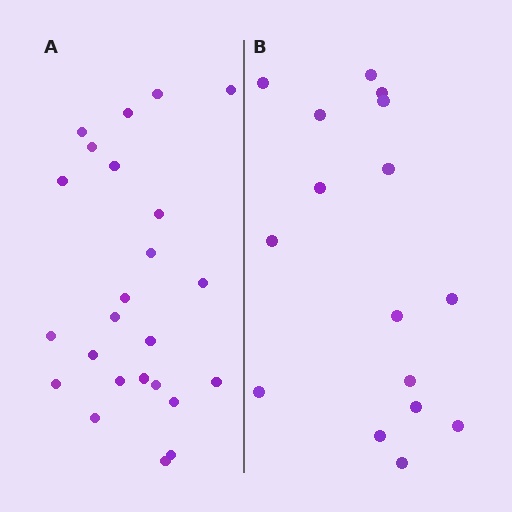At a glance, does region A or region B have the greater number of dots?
Region A (the left region) has more dots.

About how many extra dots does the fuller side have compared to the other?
Region A has roughly 8 or so more dots than region B.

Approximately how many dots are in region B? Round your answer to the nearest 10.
About 20 dots. (The exact count is 16, which rounds to 20.)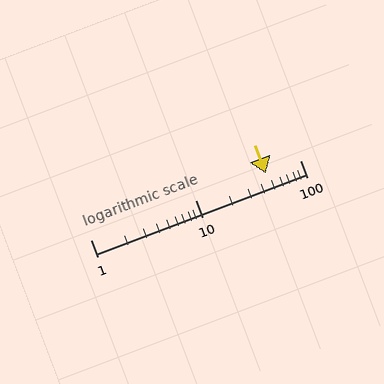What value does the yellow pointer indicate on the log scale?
The pointer indicates approximately 47.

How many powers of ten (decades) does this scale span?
The scale spans 2 decades, from 1 to 100.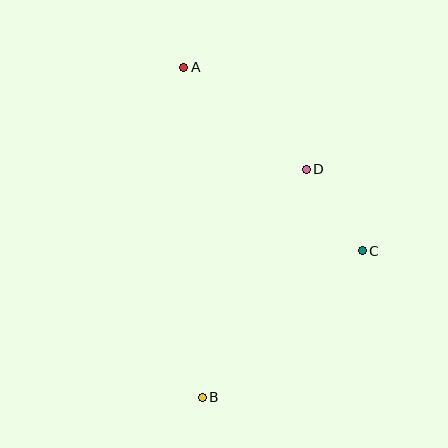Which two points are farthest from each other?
Points A and B are farthest from each other.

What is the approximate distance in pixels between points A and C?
The distance between A and C is approximately 256 pixels.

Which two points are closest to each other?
Points C and D are closest to each other.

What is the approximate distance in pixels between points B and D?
The distance between B and D is approximately 250 pixels.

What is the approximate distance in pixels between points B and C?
The distance between B and C is approximately 217 pixels.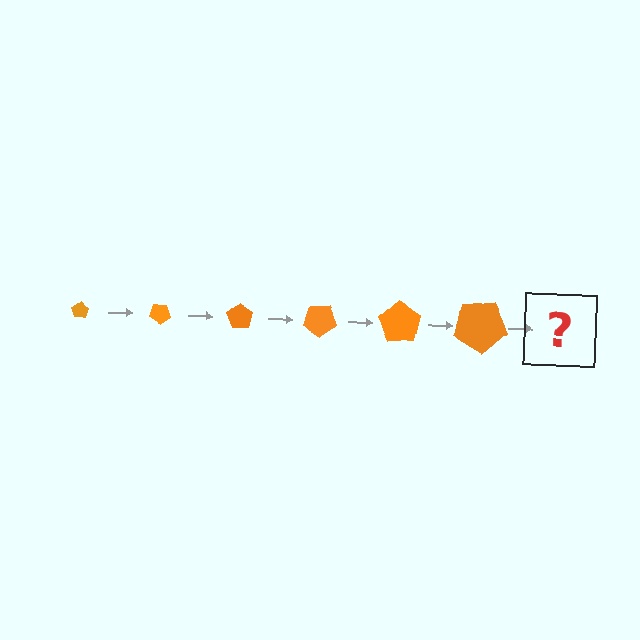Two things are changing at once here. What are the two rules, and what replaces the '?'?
The two rules are that the pentagon grows larger each step and it rotates 35 degrees each step. The '?' should be a pentagon, larger than the previous one and rotated 210 degrees from the start.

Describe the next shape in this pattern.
It should be a pentagon, larger than the previous one and rotated 210 degrees from the start.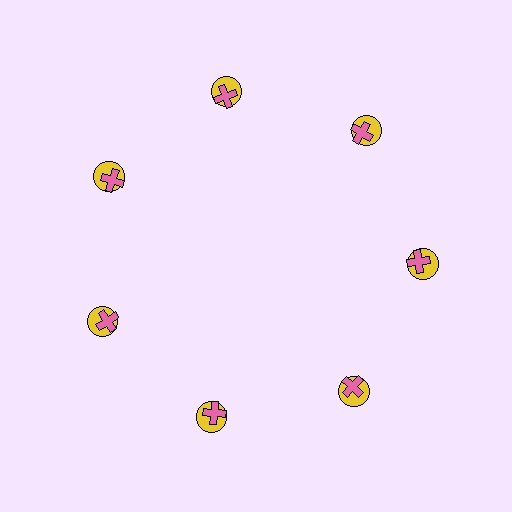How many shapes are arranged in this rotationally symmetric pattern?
There are 14 shapes, arranged in 7 groups of 2.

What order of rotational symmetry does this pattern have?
This pattern has 7-fold rotational symmetry.